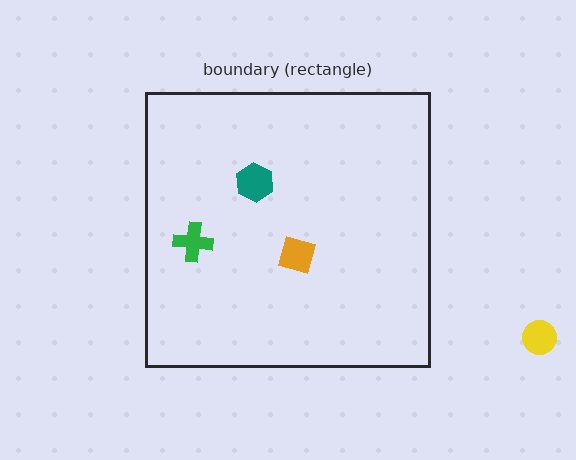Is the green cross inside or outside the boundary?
Inside.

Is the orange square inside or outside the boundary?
Inside.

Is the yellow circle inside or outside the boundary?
Outside.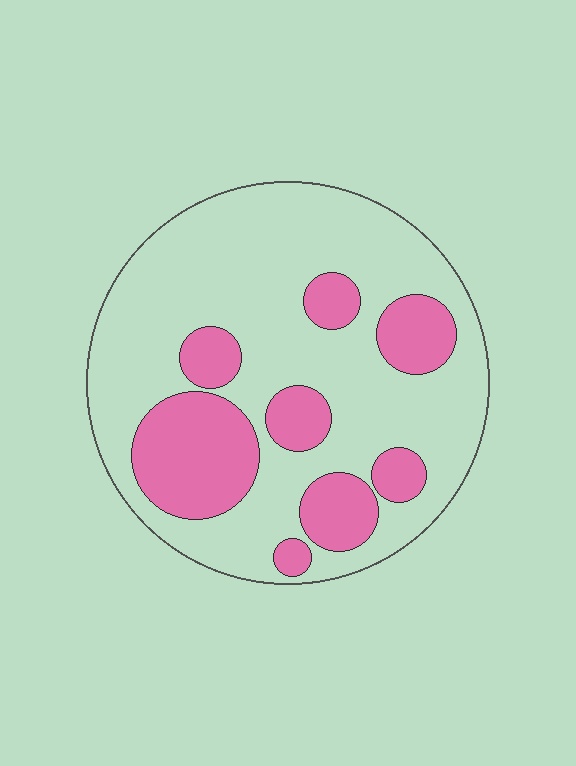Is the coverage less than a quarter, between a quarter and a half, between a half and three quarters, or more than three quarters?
Between a quarter and a half.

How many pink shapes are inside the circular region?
8.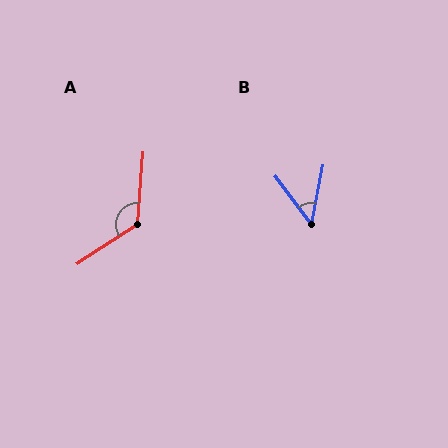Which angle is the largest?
A, at approximately 127 degrees.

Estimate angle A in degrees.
Approximately 127 degrees.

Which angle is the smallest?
B, at approximately 48 degrees.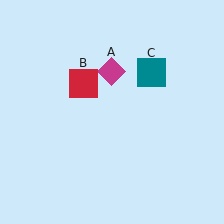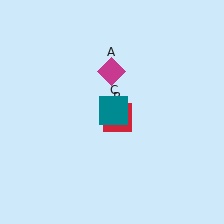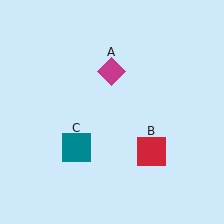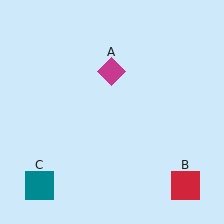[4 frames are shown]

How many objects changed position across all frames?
2 objects changed position: red square (object B), teal square (object C).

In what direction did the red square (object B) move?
The red square (object B) moved down and to the right.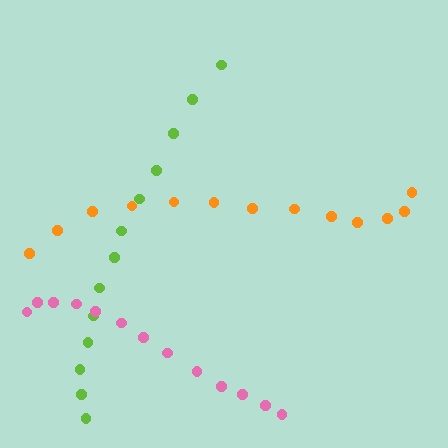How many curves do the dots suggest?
There are 3 distinct paths.